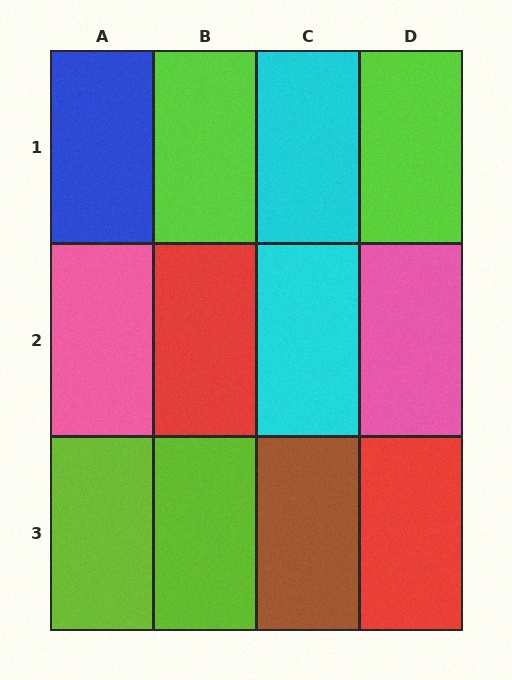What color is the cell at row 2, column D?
Pink.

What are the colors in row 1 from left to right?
Blue, lime, cyan, lime.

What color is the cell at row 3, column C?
Brown.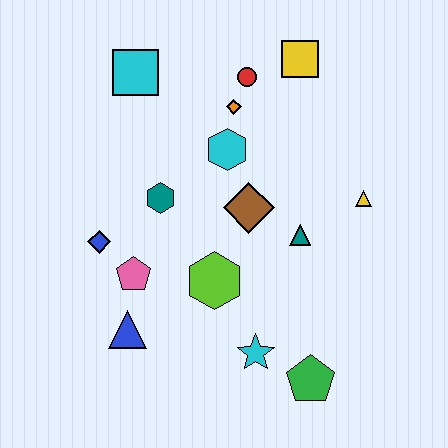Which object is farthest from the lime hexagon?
The yellow square is farthest from the lime hexagon.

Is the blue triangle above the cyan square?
No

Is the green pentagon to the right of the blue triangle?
Yes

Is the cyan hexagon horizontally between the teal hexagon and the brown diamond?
Yes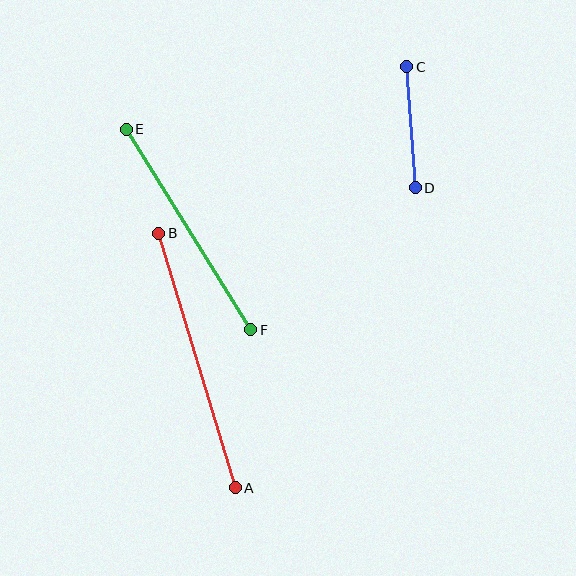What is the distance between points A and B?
The distance is approximately 266 pixels.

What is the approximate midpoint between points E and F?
The midpoint is at approximately (188, 229) pixels.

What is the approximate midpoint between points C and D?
The midpoint is at approximately (411, 127) pixels.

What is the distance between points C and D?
The distance is approximately 121 pixels.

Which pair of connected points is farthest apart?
Points A and B are farthest apart.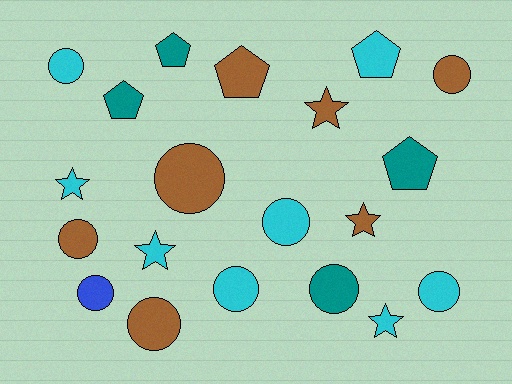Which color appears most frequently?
Cyan, with 8 objects.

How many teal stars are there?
There are no teal stars.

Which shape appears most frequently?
Circle, with 10 objects.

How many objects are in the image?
There are 20 objects.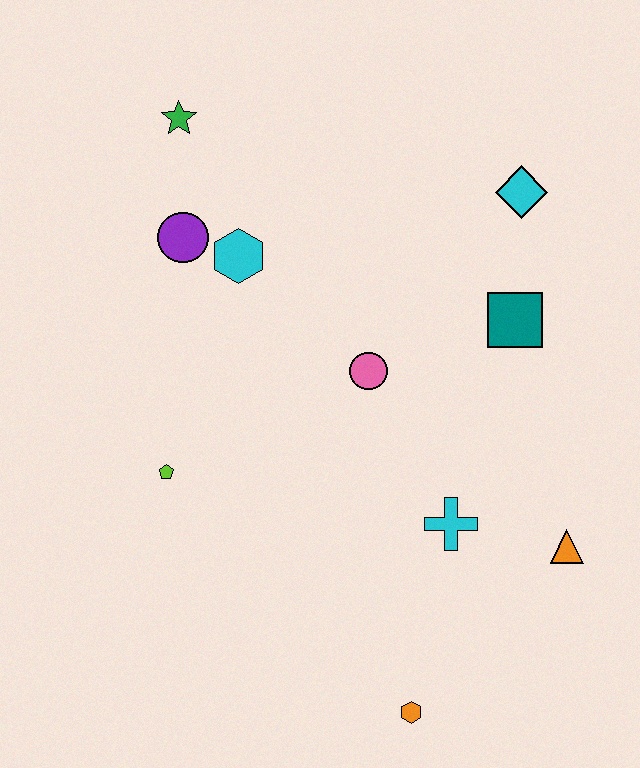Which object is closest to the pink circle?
The teal square is closest to the pink circle.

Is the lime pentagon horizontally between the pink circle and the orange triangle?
No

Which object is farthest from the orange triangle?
The green star is farthest from the orange triangle.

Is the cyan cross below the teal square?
Yes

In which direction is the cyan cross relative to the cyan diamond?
The cyan cross is below the cyan diamond.